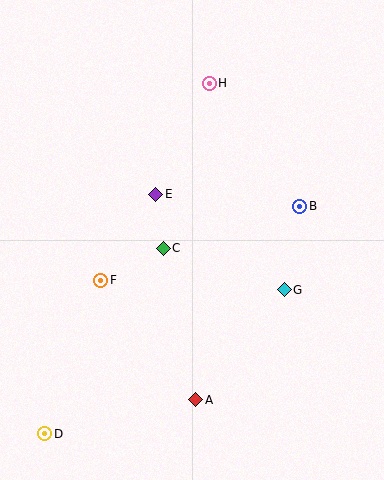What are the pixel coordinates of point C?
Point C is at (163, 248).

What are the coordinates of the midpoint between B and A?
The midpoint between B and A is at (248, 303).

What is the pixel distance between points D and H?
The distance between D and H is 387 pixels.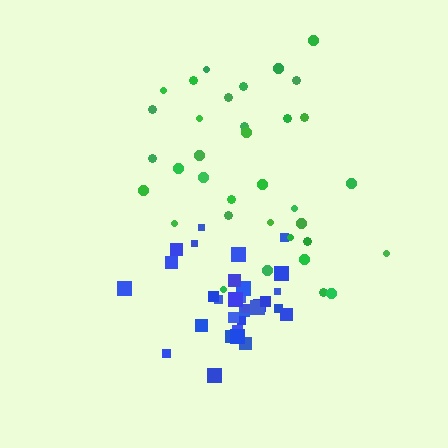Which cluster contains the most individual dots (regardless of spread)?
Green (35).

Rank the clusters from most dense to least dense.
blue, green.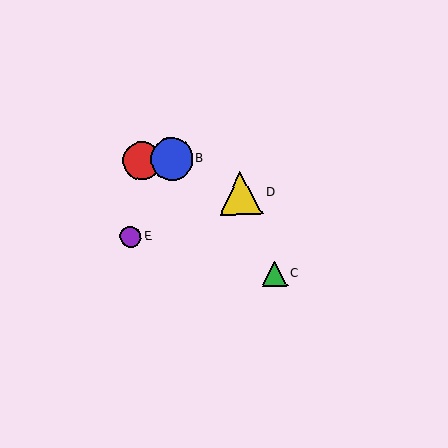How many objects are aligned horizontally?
2 objects (A, B) are aligned horizontally.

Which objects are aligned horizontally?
Objects A, B are aligned horizontally.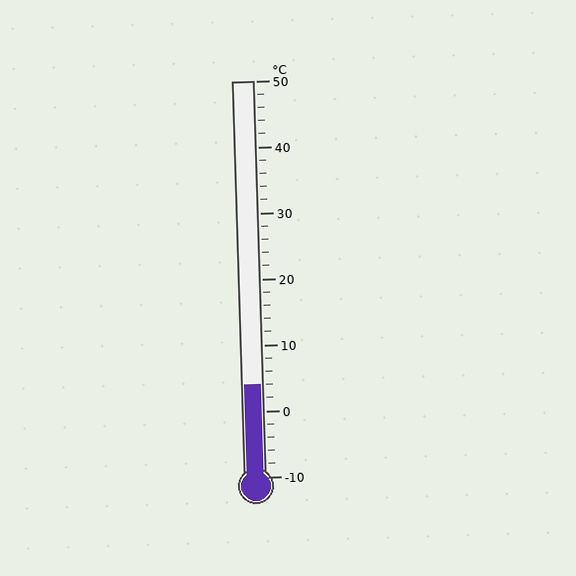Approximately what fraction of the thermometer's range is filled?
The thermometer is filled to approximately 25% of its range.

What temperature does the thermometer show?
The thermometer shows approximately 4°C.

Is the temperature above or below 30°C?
The temperature is below 30°C.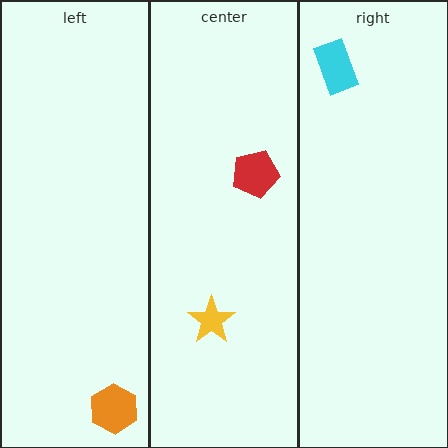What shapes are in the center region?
The red pentagon, the yellow star.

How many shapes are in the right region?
1.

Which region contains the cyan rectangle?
The right region.